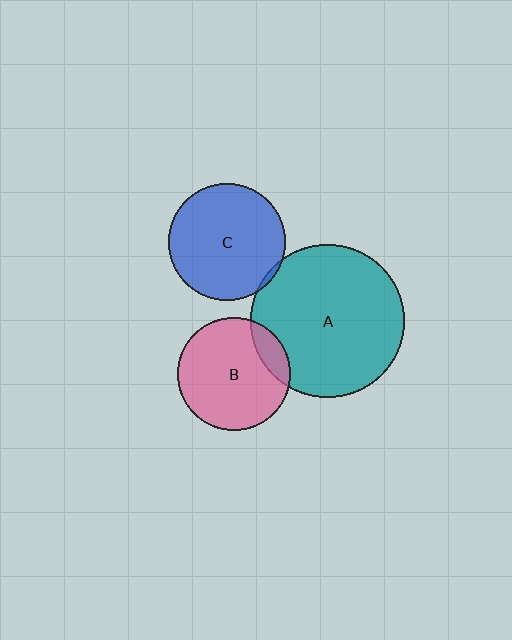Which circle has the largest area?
Circle A (teal).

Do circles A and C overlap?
Yes.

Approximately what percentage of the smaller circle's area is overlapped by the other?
Approximately 5%.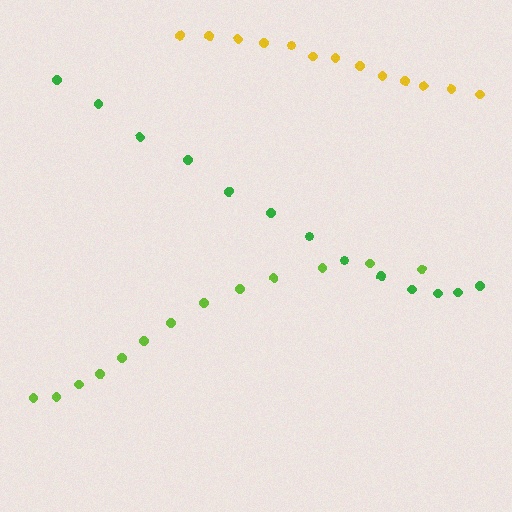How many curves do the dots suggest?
There are 3 distinct paths.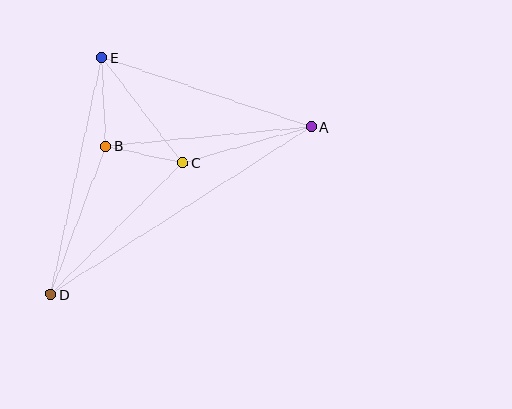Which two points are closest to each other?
Points B and C are closest to each other.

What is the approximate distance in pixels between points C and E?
The distance between C and E is approximately 133 pixels.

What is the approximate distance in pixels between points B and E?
The distance between B and E is approximately 89 pixels.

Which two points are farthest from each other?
Points A and D are farthest from each other.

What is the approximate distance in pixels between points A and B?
The distance between A and B is approximately 206 pixels.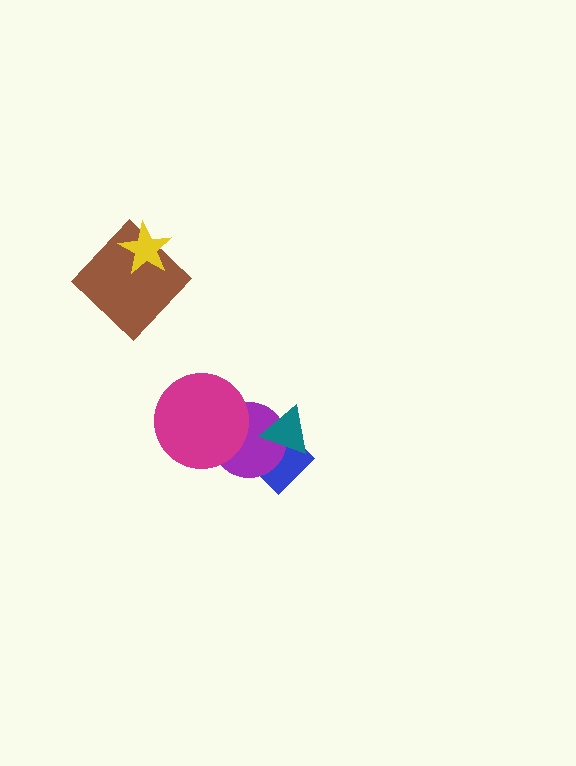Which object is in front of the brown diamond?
The yellow star is in front of the brown diamond.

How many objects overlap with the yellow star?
1 object overlaps with the yellow star.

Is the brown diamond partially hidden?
Yes, it is partially covered by another shape.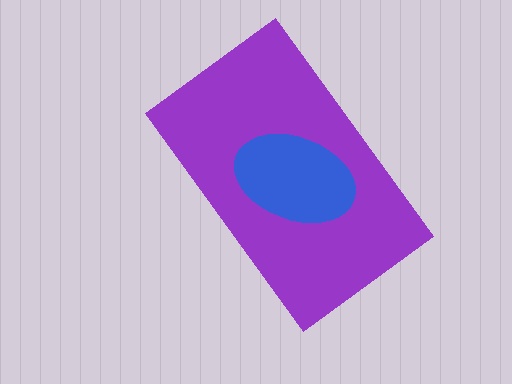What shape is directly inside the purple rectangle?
The blue ellipse.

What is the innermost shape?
The blue ellipse.